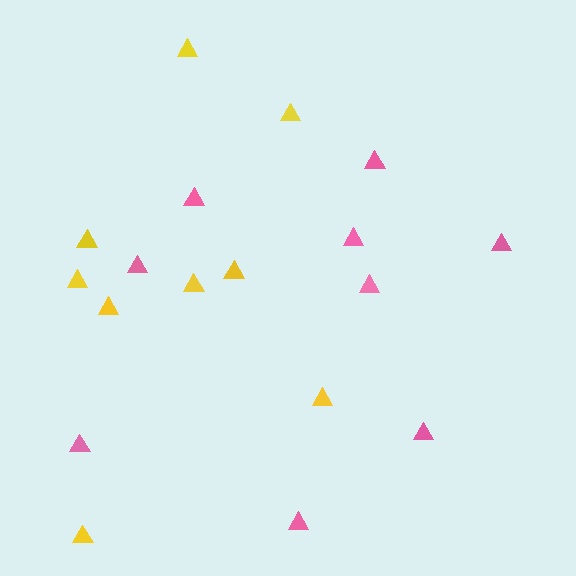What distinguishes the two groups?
There are 2 groups: one group of yellow triangles (9) and one group of pink triangles (9).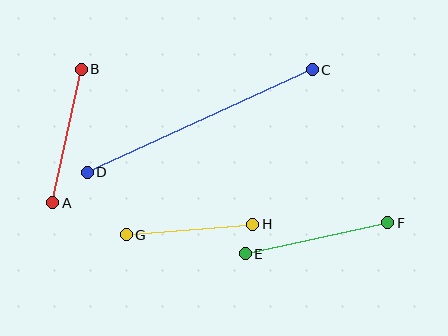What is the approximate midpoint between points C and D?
The midpoint is at approximately (200, 121) pixels.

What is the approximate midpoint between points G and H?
The midpoint is at approximately (189, 230) pixels.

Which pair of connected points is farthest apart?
Points C and D are farthest apart.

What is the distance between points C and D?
The distance is approximately 247 pixels.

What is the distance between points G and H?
The distance is approximately 127 pixels.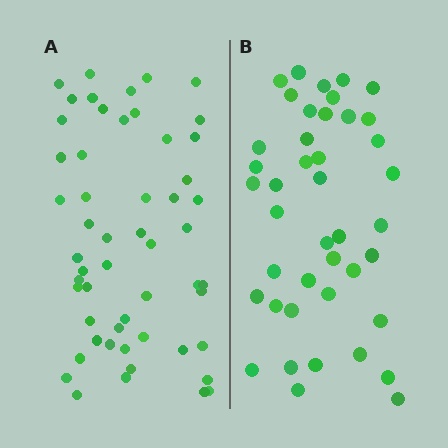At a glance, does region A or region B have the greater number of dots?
Region A (the left region) has more dots.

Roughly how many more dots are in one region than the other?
Region A has roughly 12 or so more dots than region B.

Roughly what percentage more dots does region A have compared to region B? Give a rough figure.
About 30% more.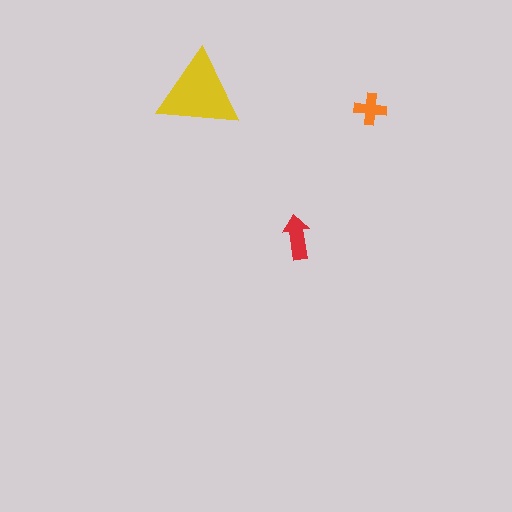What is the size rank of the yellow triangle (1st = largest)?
1st.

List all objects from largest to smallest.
The yellow triangle, the red arrow, the orange cross.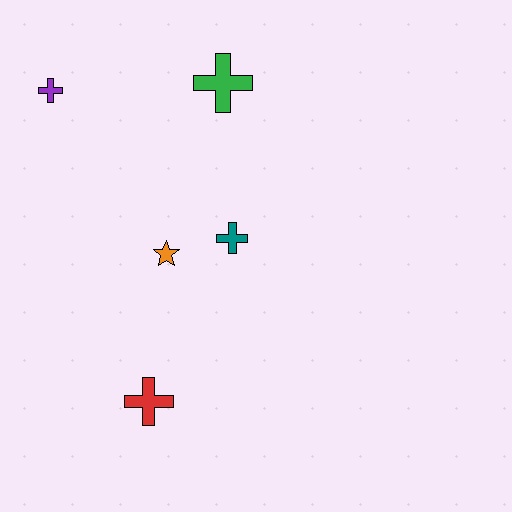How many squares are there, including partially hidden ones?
There are no squares.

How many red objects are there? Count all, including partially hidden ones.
There is 1 red object.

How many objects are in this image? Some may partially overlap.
There are 5 objects.